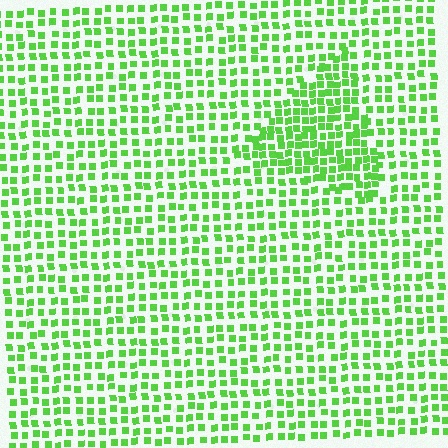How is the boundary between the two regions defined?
The boundary is defined by a change in element density (approximately 1.7x ratio). All elements are the same color, size, and shape.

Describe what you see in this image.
The image contains small lime elements arranged at two different densities. A triangle-shaped region is visible where the elements are more densely packed than the surrounding area.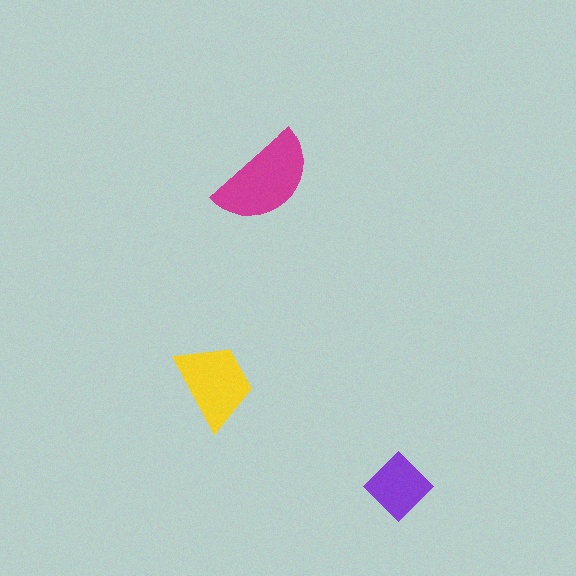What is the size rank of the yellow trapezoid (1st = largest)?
2nd.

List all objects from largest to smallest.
The magenta semicircle, the yellow trapezoid, the purple diamond.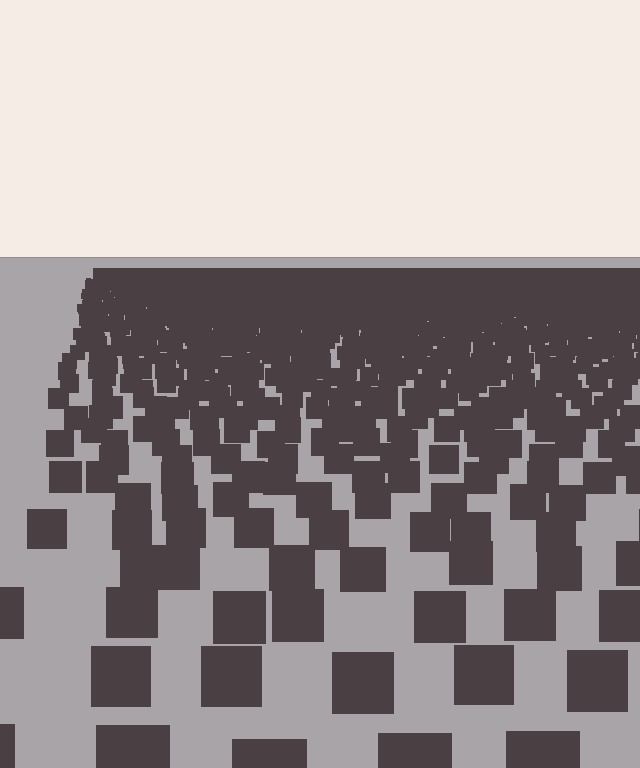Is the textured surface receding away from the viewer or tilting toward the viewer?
The surface is receding away from the viewer. Texture elements get smaller and denser toward the top.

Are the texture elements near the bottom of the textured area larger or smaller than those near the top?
Larger. Near the bottom, elements are closer to the viewer and appear at a bigger on-screen size.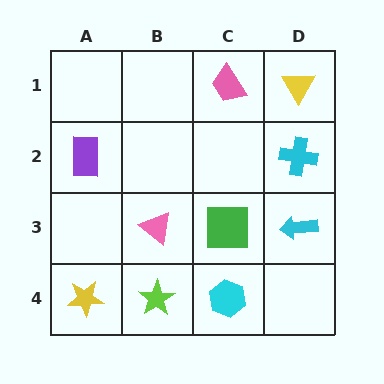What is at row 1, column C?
A pink trapezoid.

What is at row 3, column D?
A cyan arrow.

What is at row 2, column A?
A purple rectangle.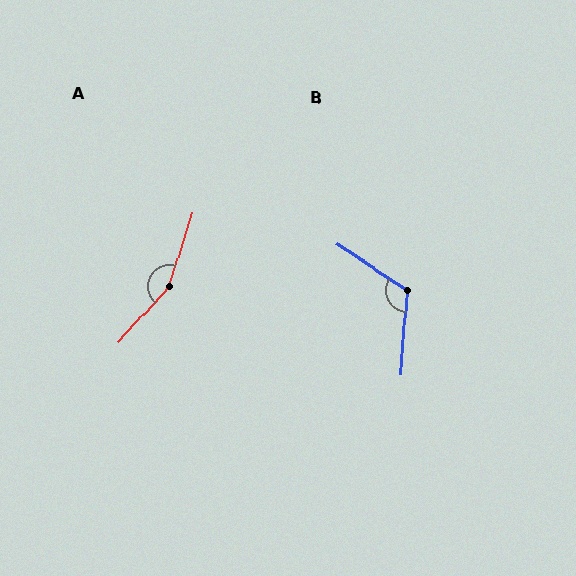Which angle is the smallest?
B, at approximately 119 degrees.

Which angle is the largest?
A, at approximately 156 degrees.